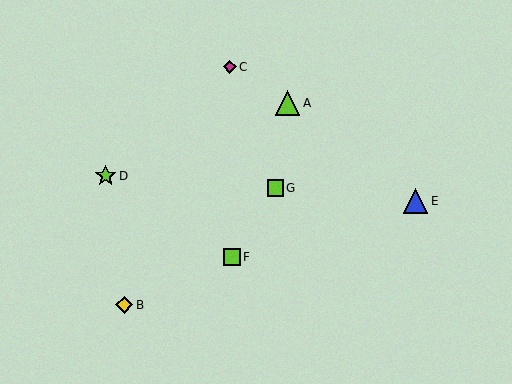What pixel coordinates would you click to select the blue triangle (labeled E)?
Click at (415, 201) to select the blue triangle E.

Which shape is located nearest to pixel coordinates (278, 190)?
The lime square (labeled G) at (275, 188) is nearest to that location.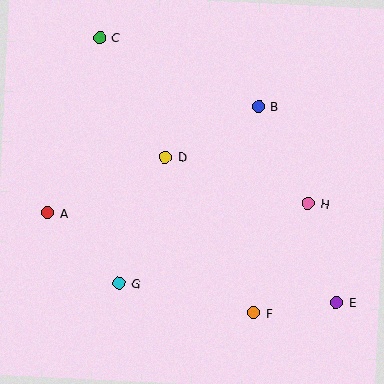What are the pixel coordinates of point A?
Point A is at (48, 213).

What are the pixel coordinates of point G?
Point G is at (119, 283).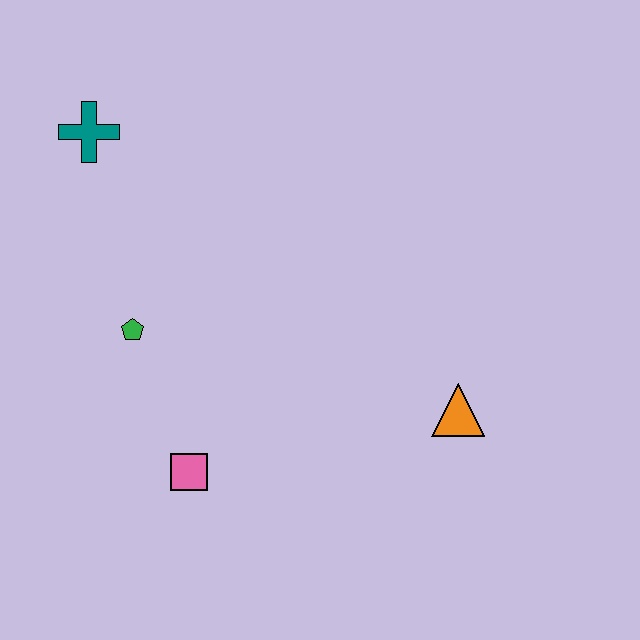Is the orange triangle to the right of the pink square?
Yes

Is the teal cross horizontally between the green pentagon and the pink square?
No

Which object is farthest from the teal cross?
The orange triangle is farthest from the teal cross.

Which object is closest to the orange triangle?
The pink square is closest to the orange triangle.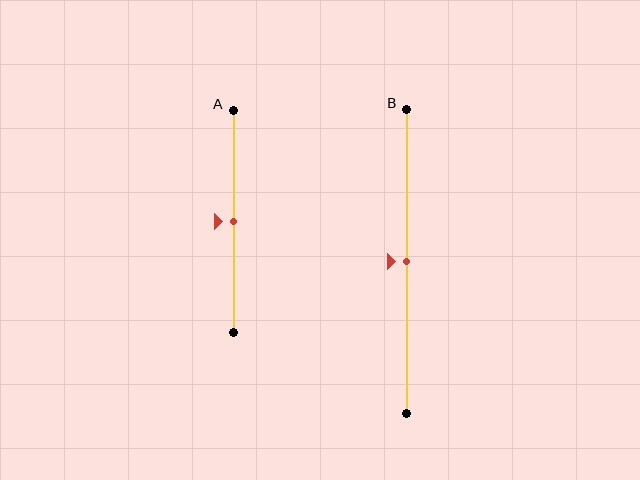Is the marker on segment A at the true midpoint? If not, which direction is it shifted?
Yes, the marker on segment A is at the true midpoint.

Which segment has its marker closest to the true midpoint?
Segment A has its marker closest to the true midpoint.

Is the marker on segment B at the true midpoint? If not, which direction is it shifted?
Yes, the marker on segment B is at the true midpoint.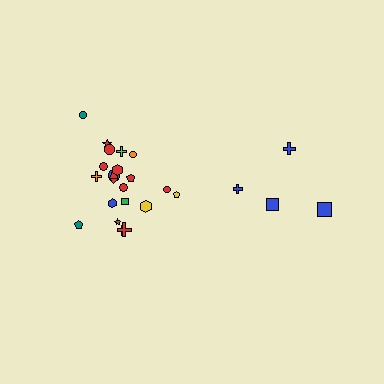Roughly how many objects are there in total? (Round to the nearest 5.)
Roughly 25 objects in total.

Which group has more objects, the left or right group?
The left group.